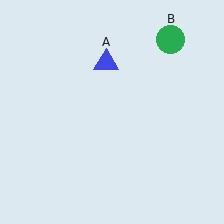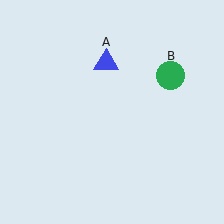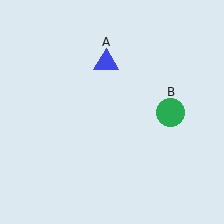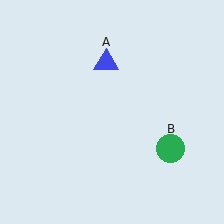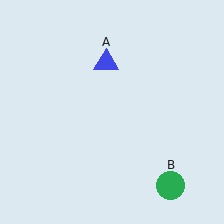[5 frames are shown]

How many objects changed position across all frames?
1 object changed position: green circle (object B).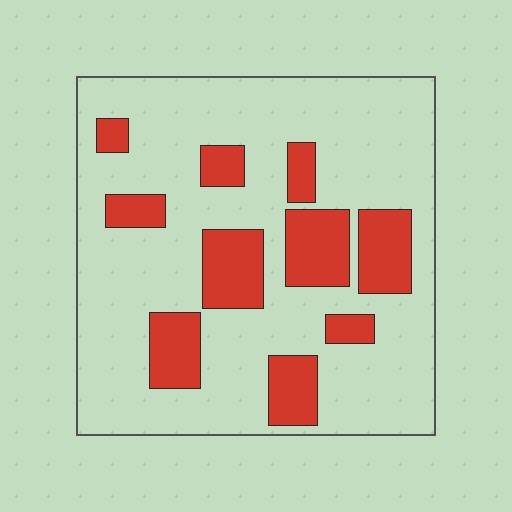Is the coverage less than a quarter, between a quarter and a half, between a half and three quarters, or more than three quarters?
Less than a quarter.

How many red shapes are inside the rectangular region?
10.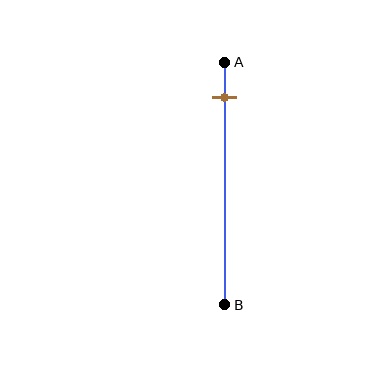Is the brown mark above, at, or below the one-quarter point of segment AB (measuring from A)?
The brown mark is above the one-quarter point of segment AB.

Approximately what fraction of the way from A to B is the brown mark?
The brown mark is approximately 15% of the way from A to B.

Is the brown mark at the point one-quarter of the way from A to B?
No, the mark is at about 15% from A, not at the 25% one-quarter point.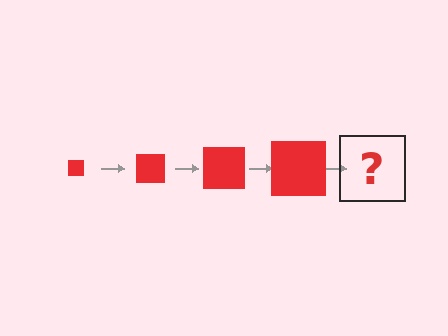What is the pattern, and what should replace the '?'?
The pattern is that the square gets progressively larger each step. The '?' should be a red square, larger than the previous one.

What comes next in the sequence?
The next element should be a red square, larger than the previous one.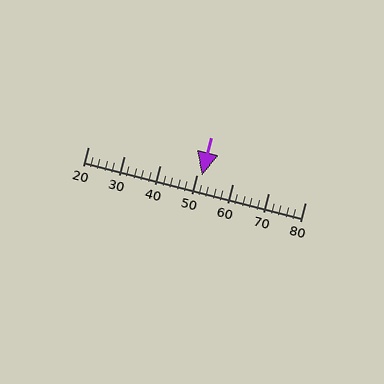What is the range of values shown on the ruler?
The ruler shows values from 20 to 80.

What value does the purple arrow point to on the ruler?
The purple arrow points to approximately 51.